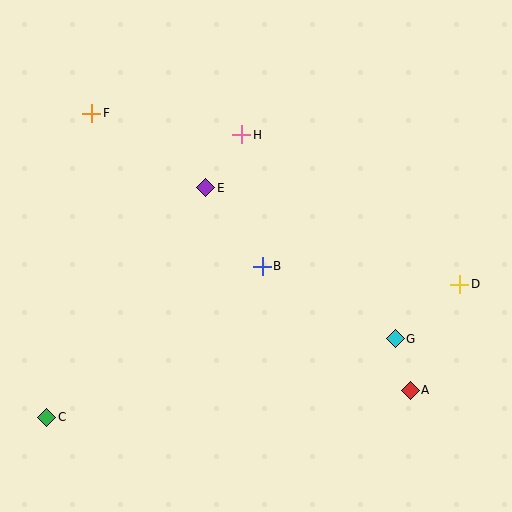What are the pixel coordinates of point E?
Point E is at (206, 188).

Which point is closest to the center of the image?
Point B at (262, 266) is closest to the center.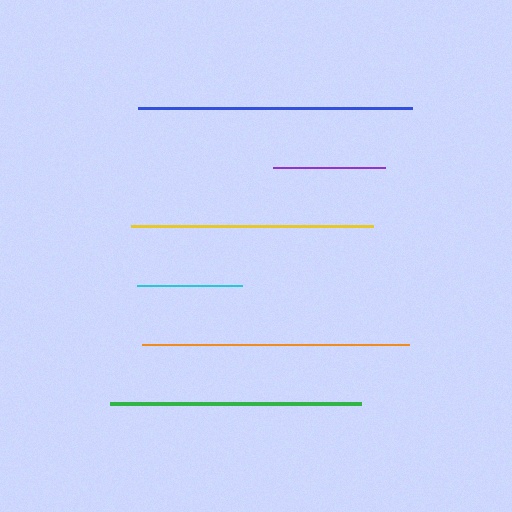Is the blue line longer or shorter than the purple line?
The blue line is longer than the purple line.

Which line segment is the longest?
The blue line is the longest at approximately 274 pixels.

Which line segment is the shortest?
The cyan line is the shortest at approximately 106 pixels.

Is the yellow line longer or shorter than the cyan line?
The yellow line is longer than the cyan line.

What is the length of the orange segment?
The orange segment is approximately 266 pixels long.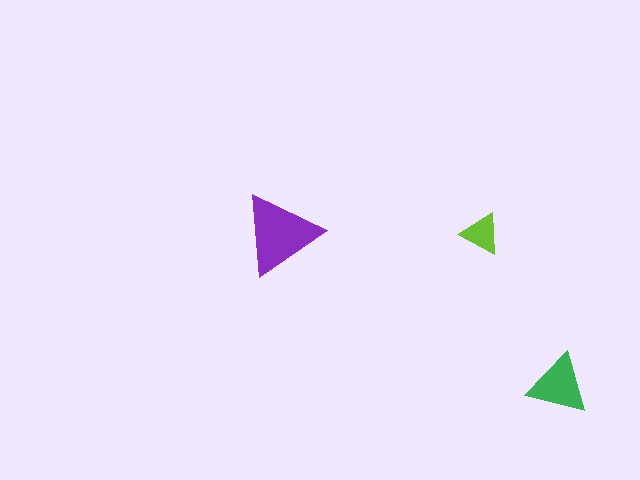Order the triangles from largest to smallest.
the purple one, the green one, the lime one.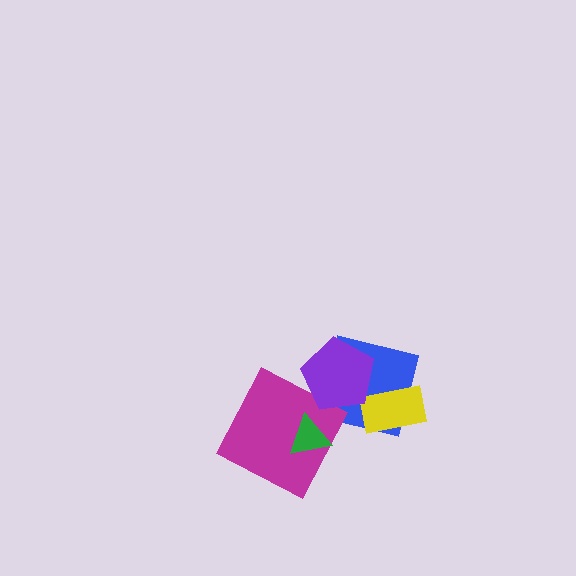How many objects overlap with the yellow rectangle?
1 object overlaps with the yellow rectangle.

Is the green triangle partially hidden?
No, no other shape covers it.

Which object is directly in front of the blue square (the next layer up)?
The yellow rectangle is directly in front of the blue square.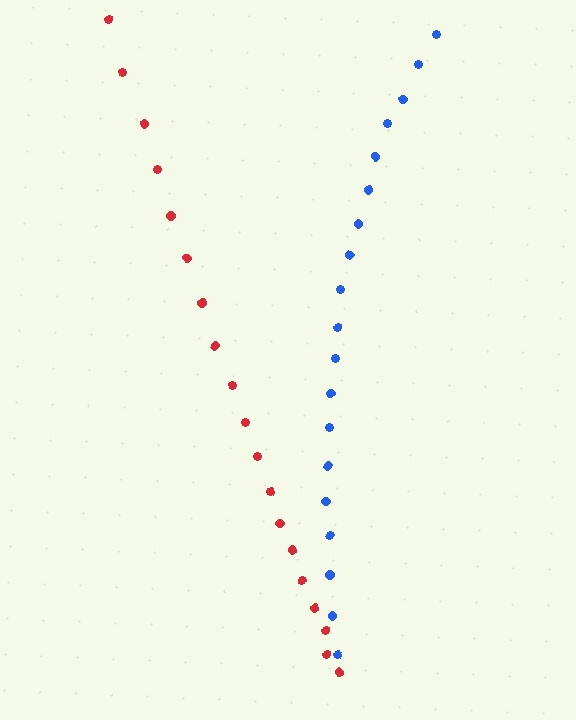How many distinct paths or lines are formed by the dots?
There are 2 distinct paths.